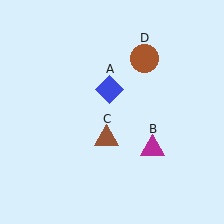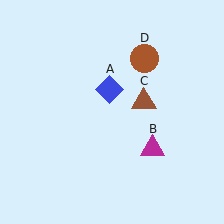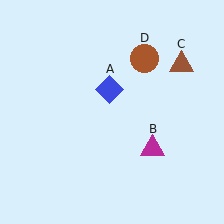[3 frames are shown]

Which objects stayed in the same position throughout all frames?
Blue diamond (object A) and magenta triangle (object B) and brown circle (object D) remained stationary.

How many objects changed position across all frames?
1 object changed position: brown triangle (object C).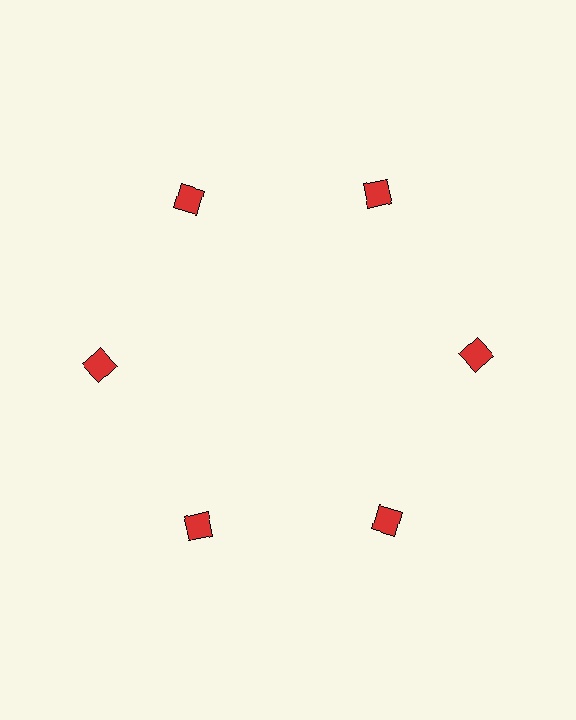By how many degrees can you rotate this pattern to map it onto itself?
The pattern maps onto itself every 60 degrees of rotation.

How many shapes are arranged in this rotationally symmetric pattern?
There are 6 shapes, arranged in 6 groups of 1.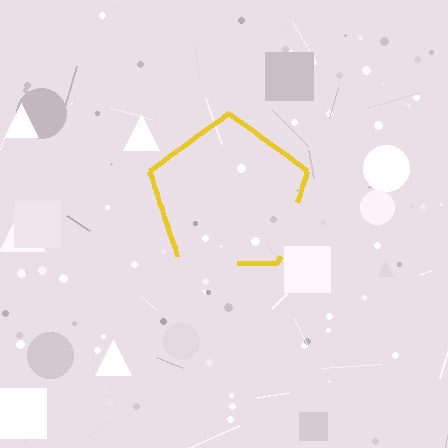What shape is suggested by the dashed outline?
The dashed outline suggests a pentagon.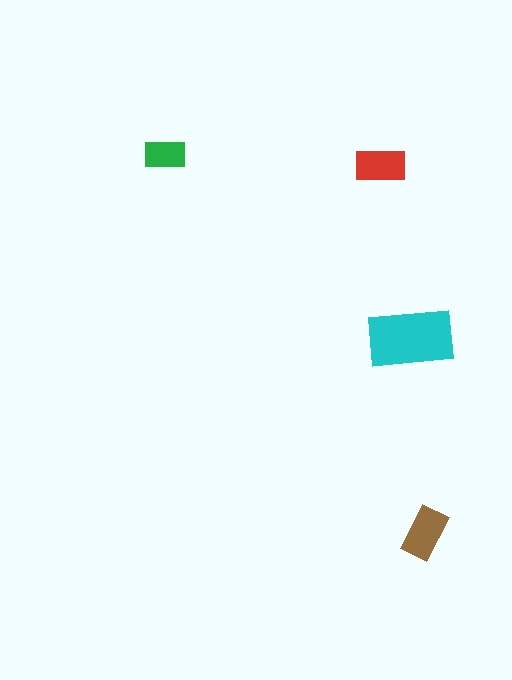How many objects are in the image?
There are 4 objects in the image.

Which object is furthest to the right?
The brown rectangle is rightmost.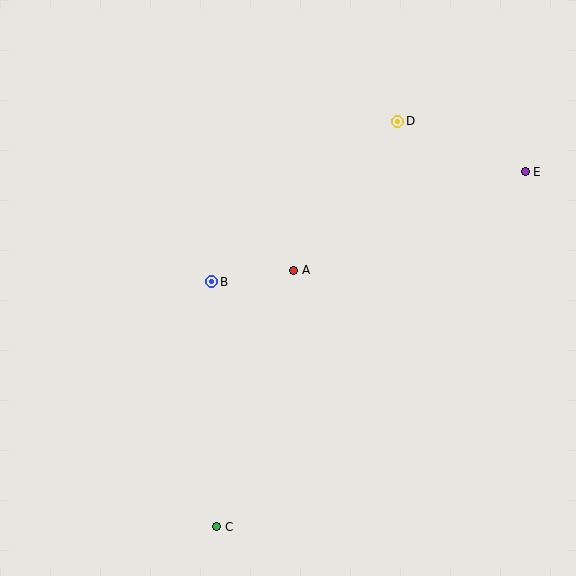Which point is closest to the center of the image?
Point A at (294, 270) is closest to the center.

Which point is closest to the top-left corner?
Point B is closest to the top-left corner.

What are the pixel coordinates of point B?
Point B is at (212, 282).